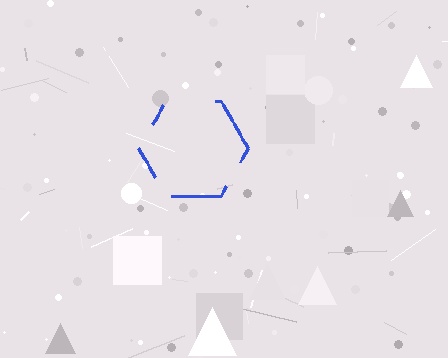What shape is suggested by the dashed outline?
The dashed outline suggests a hexagon.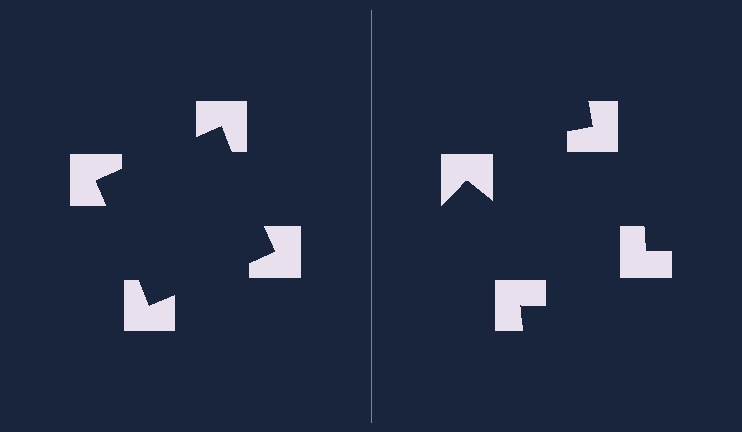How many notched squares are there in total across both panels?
8 — 4 on each side.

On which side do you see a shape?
An illusory square appears on the left side. On the right side the wedge cuts are rotated, so no coherent shape forms.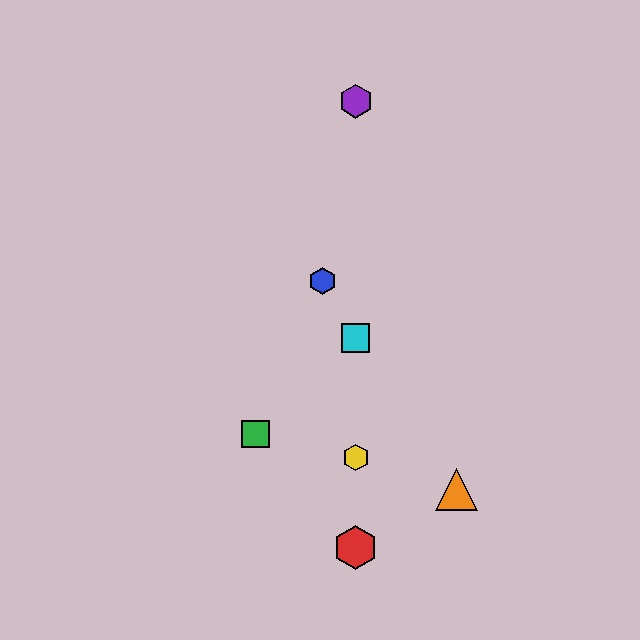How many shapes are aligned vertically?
4 shapes (the red hexagon, the yellow hexagon, the purple hexagon, the cyan square) are aligned vertically.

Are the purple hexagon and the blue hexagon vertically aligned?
No, the purple hexagon is at x≈356 and the blue hexagon is at x≈322.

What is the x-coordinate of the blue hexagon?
The blue hexagon is at x≈322.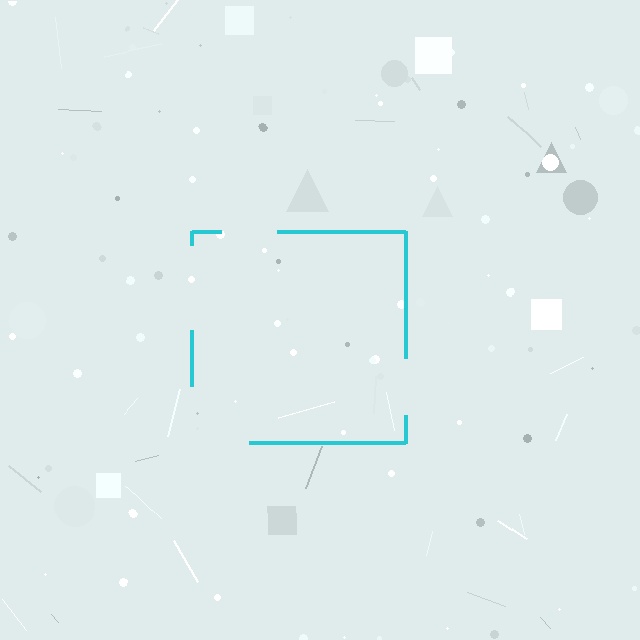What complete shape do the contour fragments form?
The contour fragments form a square.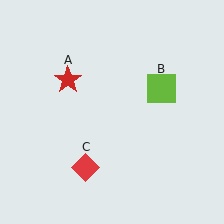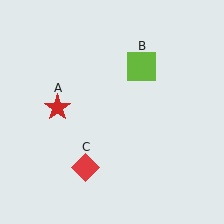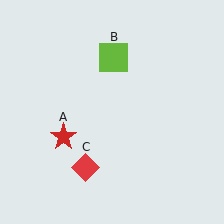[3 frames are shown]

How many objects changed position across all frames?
2 objects changed position: red star (object A), lime square (object B).